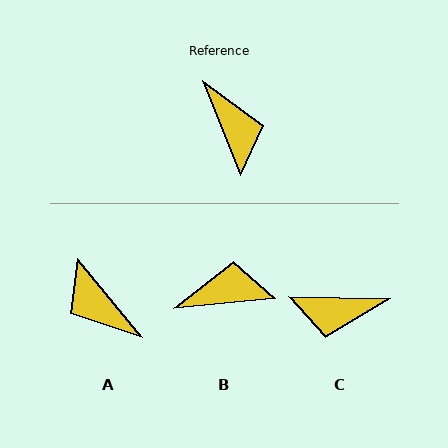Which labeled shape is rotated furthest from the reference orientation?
A, about 163 degrees away.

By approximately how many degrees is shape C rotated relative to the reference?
Approximately 113 degrees clockwise.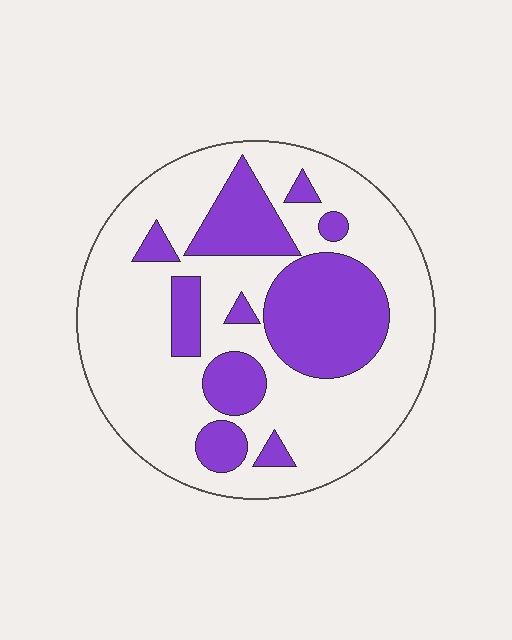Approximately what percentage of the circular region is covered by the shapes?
Approximately 30%.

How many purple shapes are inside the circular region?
10.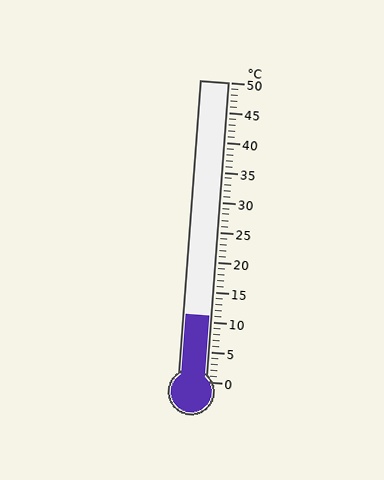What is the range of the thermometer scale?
The thermometer scale ranges from 0°C to 50°C.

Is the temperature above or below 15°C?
The temperature is below 15°C.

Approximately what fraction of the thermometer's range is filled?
The thermometer is filled to approximately 20% of its range.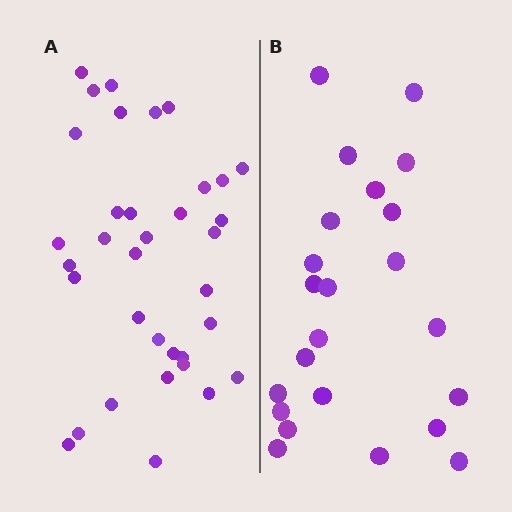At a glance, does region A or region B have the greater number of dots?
Region A (the left region) has more dots.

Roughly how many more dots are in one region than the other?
Region A has roughly 12 or so more dots than region B.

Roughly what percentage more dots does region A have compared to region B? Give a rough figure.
About 50% more.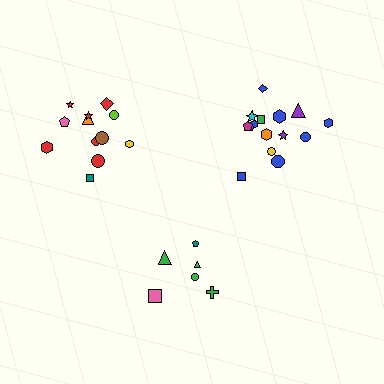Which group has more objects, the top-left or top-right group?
The top-right group.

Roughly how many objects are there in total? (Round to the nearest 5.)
Roughly 35 objects in total.